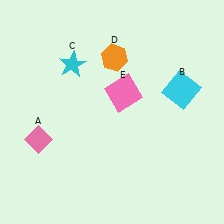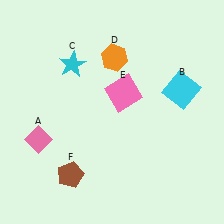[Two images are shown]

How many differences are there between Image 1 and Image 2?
There is 1 difference between the two images.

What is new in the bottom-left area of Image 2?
A brown pentagon (F) was added in the bottom-left area of Image 2.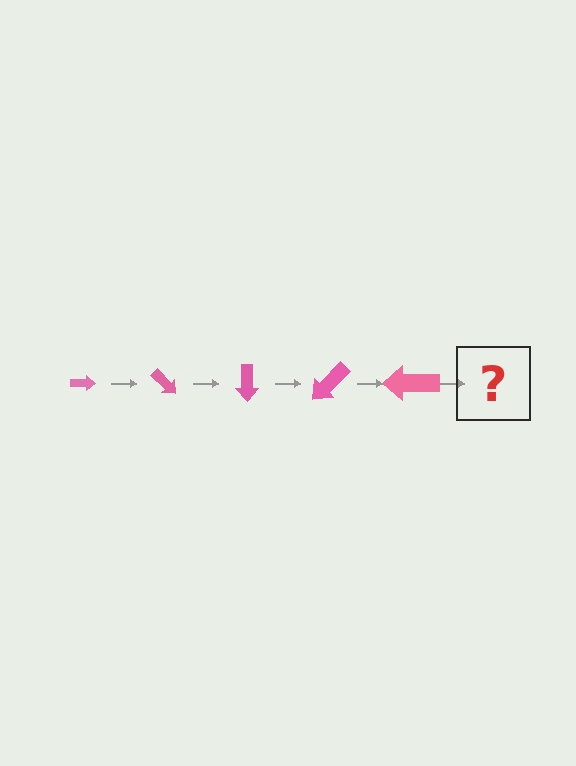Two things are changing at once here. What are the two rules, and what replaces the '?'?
The two rules are that the arrow grows larger each step and it rotates 45 degrees each step. The '?' should be an arrow, larger than the previous one and rotated 225 degrees from the start.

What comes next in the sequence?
The next element should be an arrow, larger than the previous one and rotated 225 degrees from the start.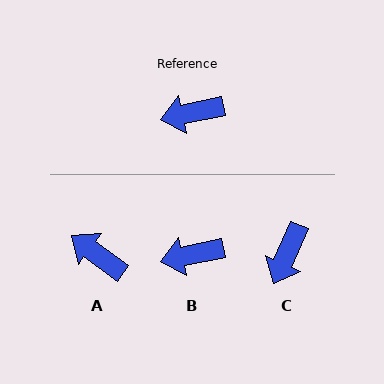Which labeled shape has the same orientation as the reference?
B.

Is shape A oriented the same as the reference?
No, it is off by about 49 degrees.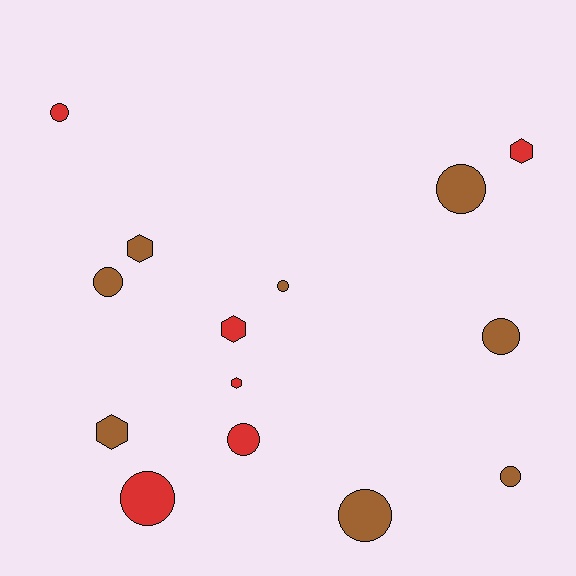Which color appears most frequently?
Brown, with 8 objects.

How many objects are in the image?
There are 14 objects.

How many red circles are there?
There are 3 red circles.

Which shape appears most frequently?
Circle, with 9 objects.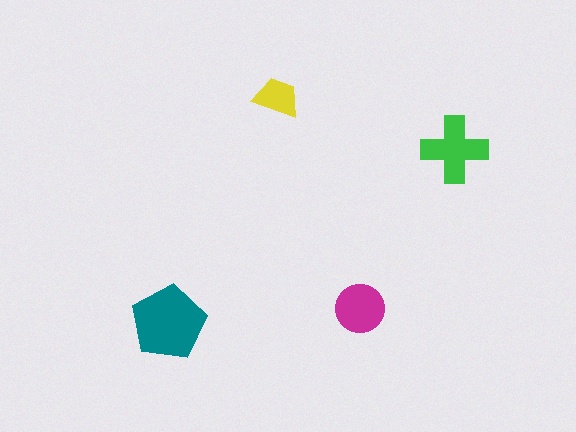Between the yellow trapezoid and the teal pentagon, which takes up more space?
The teal pentagon.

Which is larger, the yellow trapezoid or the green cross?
The green cross.